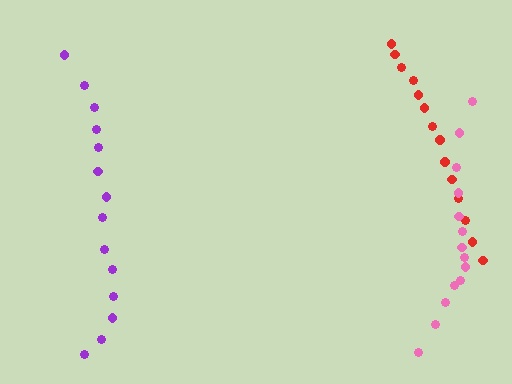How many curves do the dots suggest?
There are 3 distinct paths.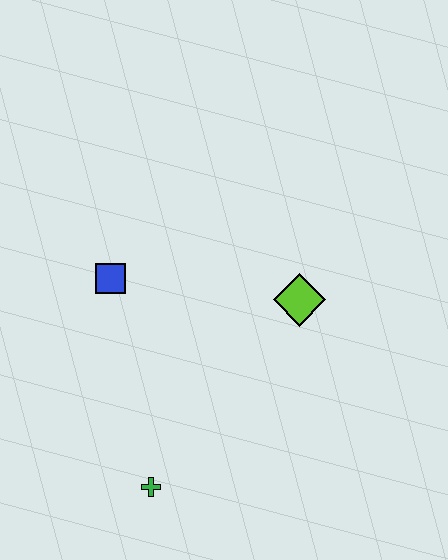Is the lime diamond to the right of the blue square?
Yes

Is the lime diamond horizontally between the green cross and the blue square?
No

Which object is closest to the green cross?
The blue square is closest to the green cross.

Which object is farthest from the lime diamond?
The green cross is farthest from the lime diamond.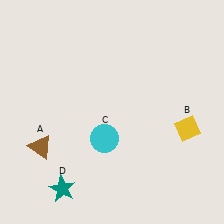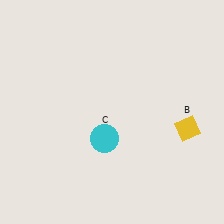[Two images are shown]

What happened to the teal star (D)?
The teal star (D) was removed in Image 2. It was in the bottom-left area of Image 1.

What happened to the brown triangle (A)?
The brown triangle (A) was removed in Image 2. It was in the bottom-left area of Image 1.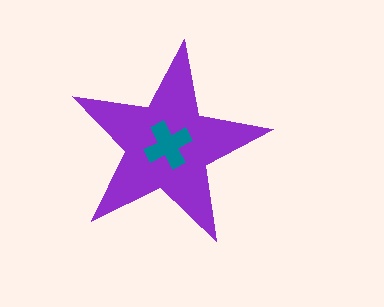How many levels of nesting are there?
2.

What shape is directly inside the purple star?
The teal cross.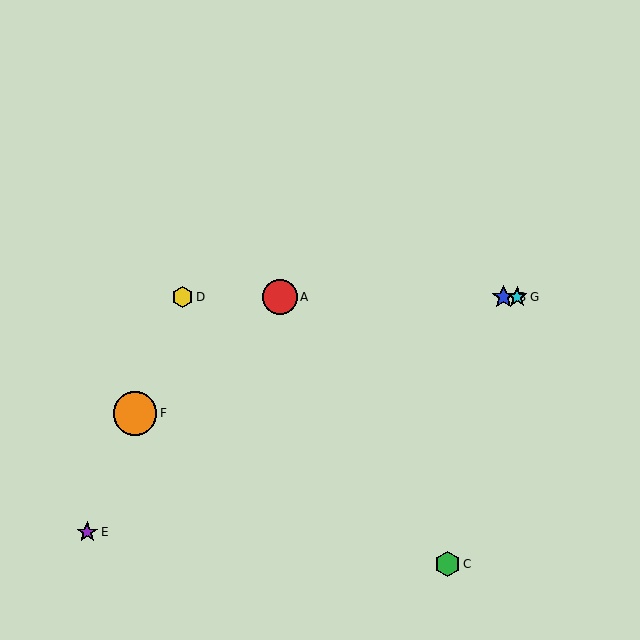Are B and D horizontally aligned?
Yes, both are at y≈297.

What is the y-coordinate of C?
Object C is at y≈564.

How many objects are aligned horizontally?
4 objects (A, B, D, G) are aligned horizontally.